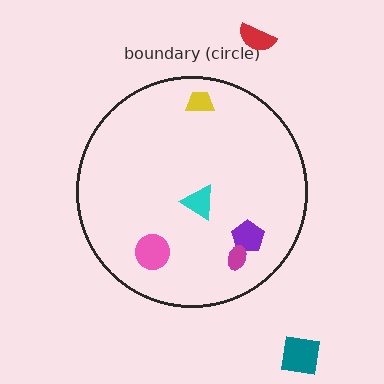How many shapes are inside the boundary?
5 inside, 2 outside.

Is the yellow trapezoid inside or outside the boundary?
Inside.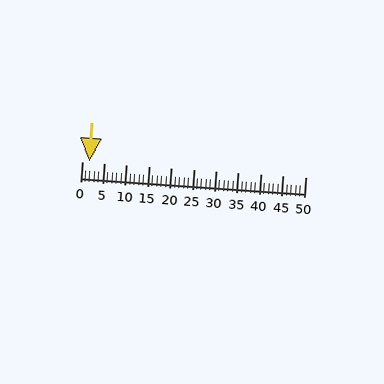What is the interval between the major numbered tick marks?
The major tick marks are spaced 5 units apart.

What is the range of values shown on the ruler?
The ruler shows values from 0 to 50.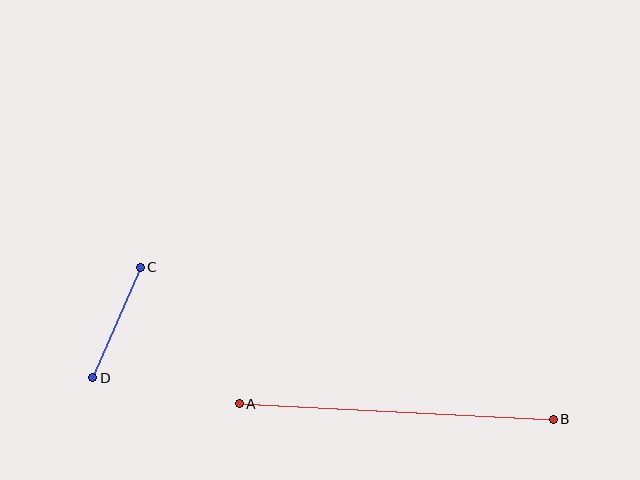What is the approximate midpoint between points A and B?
The midpoint is at approximately (396, 411) pixels.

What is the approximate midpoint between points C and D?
The midpoint is at approximately (116, 322) pixels.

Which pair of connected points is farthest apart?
Points A and B are farthest apart.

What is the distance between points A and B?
The distance is approximately 314 pixels.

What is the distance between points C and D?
The distance is approximately 120 pixels.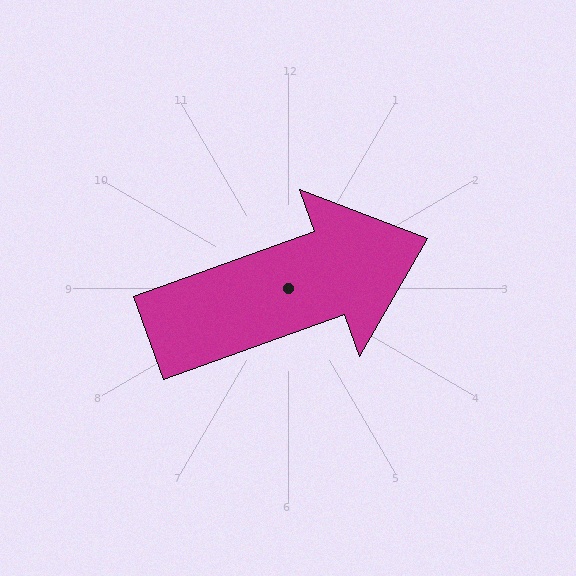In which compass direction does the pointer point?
East.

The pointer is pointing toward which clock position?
Roughly 2 o'clock.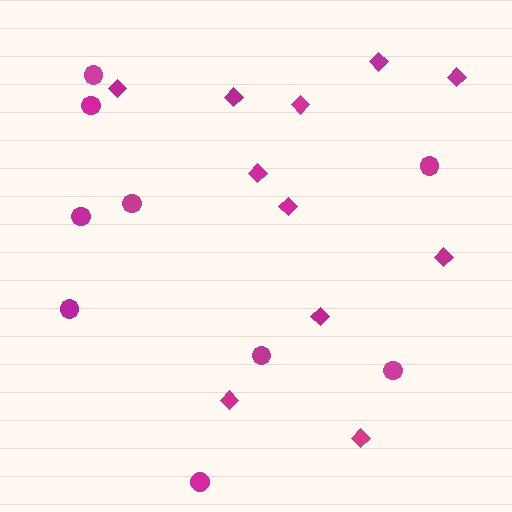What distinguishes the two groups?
There are 2 groups: one group of diamonds (11) and one group of circles (9).